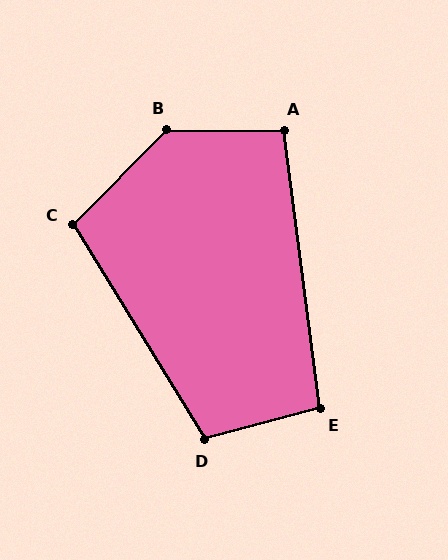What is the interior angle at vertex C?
Approximately 104 degrees (obtuse).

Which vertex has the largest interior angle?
B, at approximately 134 degrees.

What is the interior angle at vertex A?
Approximately 98 degrees (obtuse).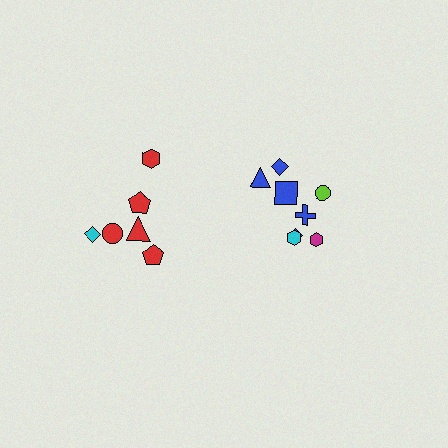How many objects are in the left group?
There are 6 objects.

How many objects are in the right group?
There are 8 objects.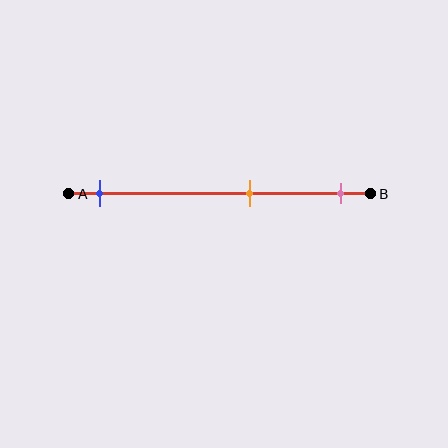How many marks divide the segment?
There are 3 marks dividing the segment.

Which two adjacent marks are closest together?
The orange and pink marks are the closest adjacent pair.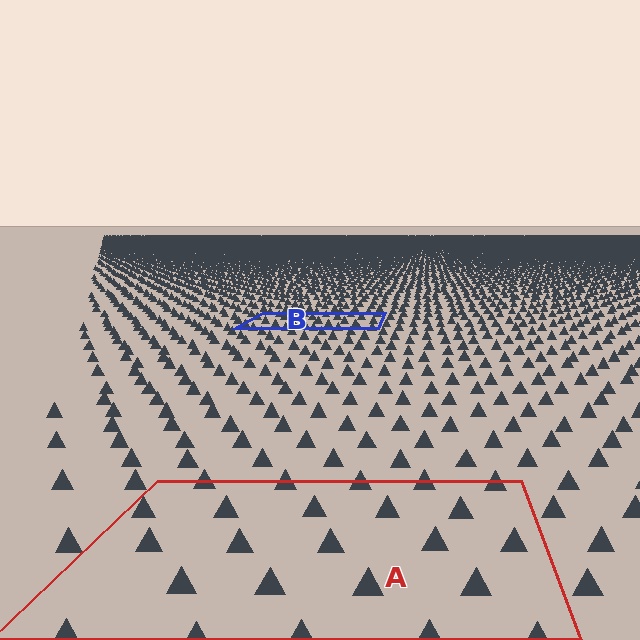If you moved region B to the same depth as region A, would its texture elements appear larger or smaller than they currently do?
They would appear larger. At a closer depth, the same texture elements are projected at a bigger on-screen size.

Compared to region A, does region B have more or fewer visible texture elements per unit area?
Region B has more texture elements per unit area — they are packed more densely because it is farther away.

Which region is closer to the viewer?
Region A is closer. The texture elements there are larger and more spread out.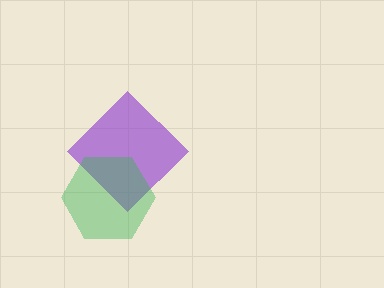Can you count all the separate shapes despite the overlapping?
Yes, there are 2 separate shapes.